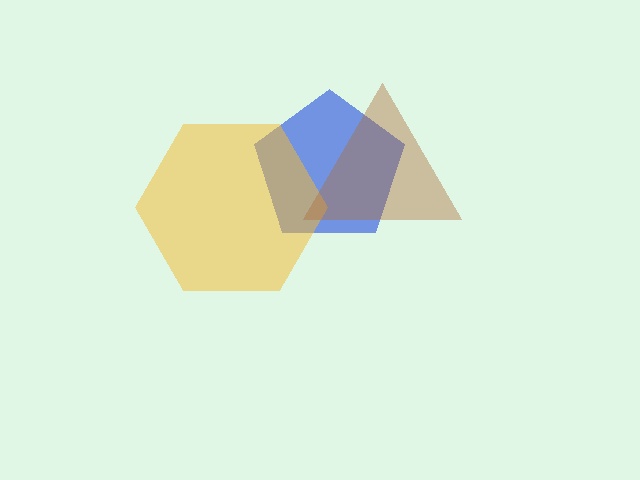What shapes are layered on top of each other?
The layered shapes are: a blue pentagon, a yellow hexagon, a brown triangle.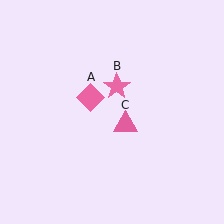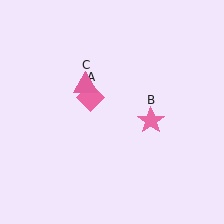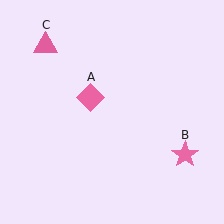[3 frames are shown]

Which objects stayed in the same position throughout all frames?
Pink diamond (object A) remained stationary.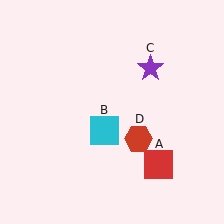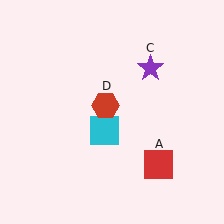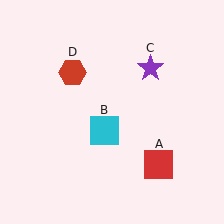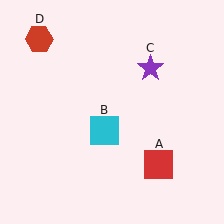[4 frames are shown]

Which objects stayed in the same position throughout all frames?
Red square (object A) and cyan square (object B) and purple star (object C) remained stationary.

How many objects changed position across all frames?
1 object changed position: red hexagon (object D).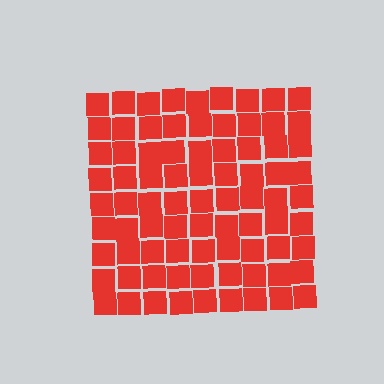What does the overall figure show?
The overall figure shows a square.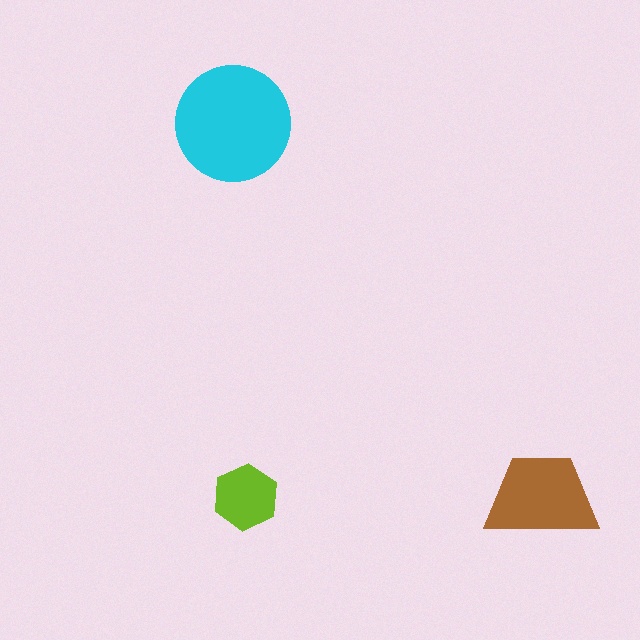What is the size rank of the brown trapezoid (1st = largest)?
2nd.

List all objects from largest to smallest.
The cyan circle, the brown trapezoid, the lime hexagon.